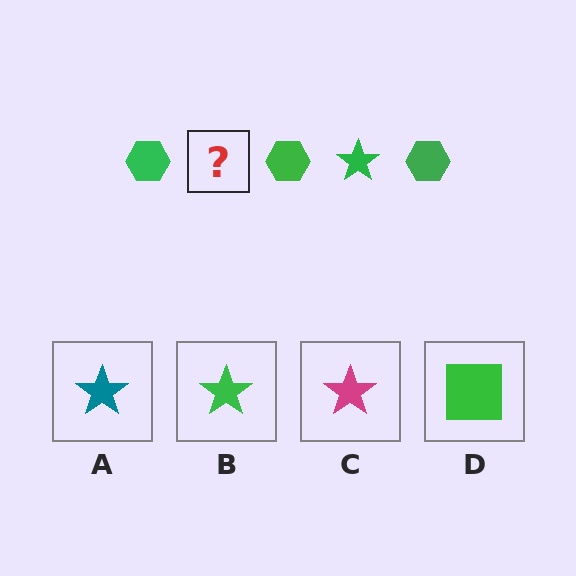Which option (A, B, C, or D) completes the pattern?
B.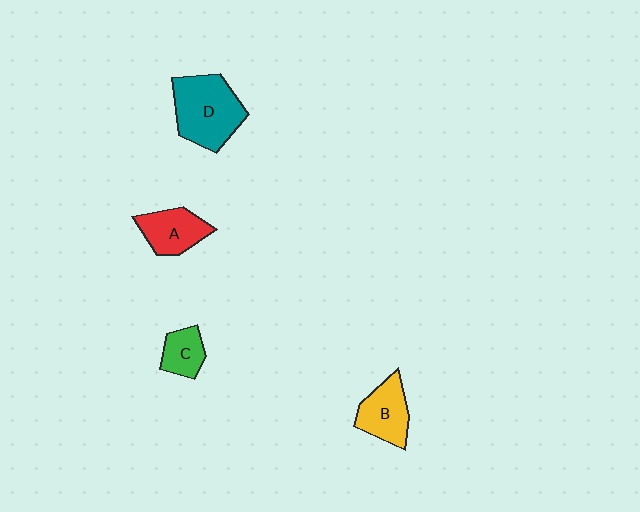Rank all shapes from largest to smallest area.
From largest to smallest: D (teal), B (yellow), A (red), C (green).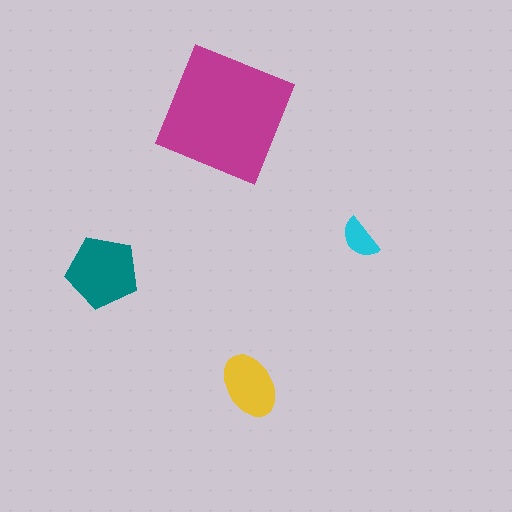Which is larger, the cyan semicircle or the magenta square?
The magenta square.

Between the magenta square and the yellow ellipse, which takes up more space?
The magenta square.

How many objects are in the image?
There are 4 objects in the image.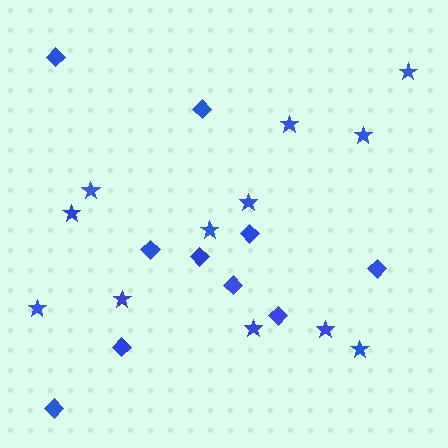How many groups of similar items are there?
There are 2 groups: one group of stars (12) and one group of diamonds (10).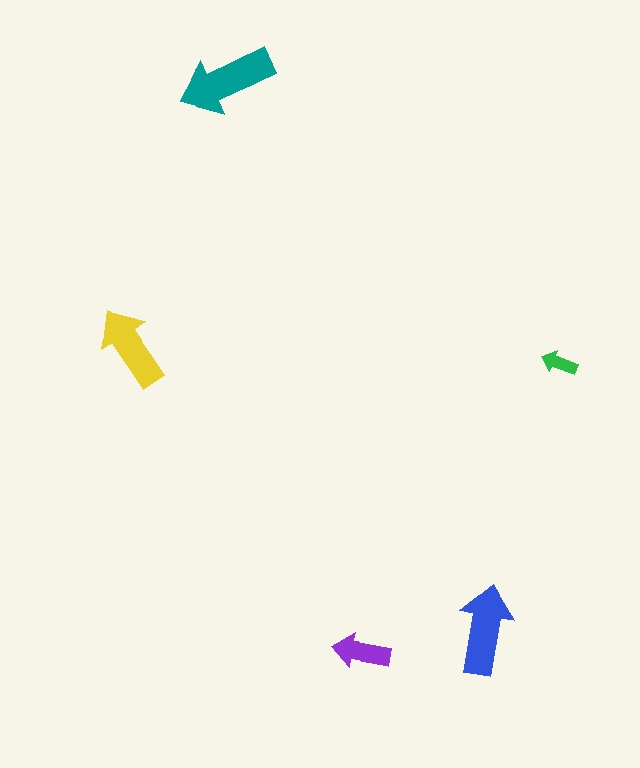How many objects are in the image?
There are 5 objects in the image.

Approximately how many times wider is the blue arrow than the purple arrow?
About 1.5 times wider.